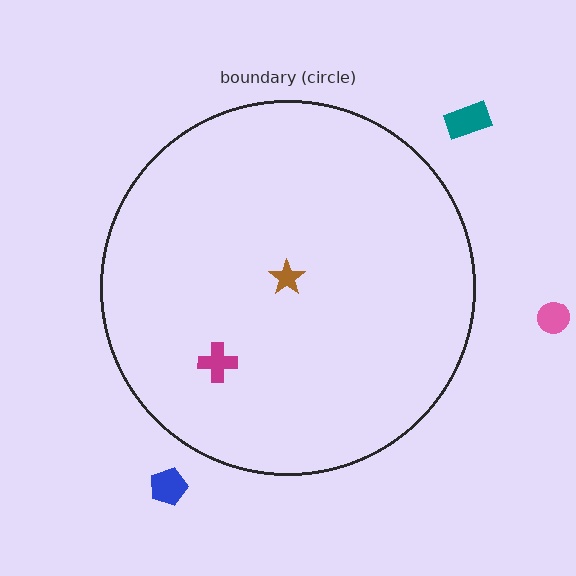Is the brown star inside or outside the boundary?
Inside.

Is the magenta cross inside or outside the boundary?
Inside.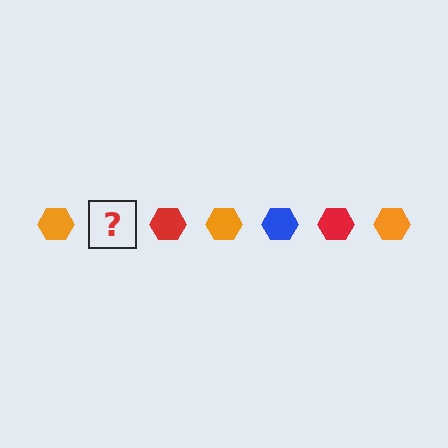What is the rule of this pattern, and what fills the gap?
The rule is that the pattern cycles through orange, blue, red hexagons. The gap should be filled with a blue hexagon.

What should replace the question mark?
The question mark should be replaced with a blue hexagon.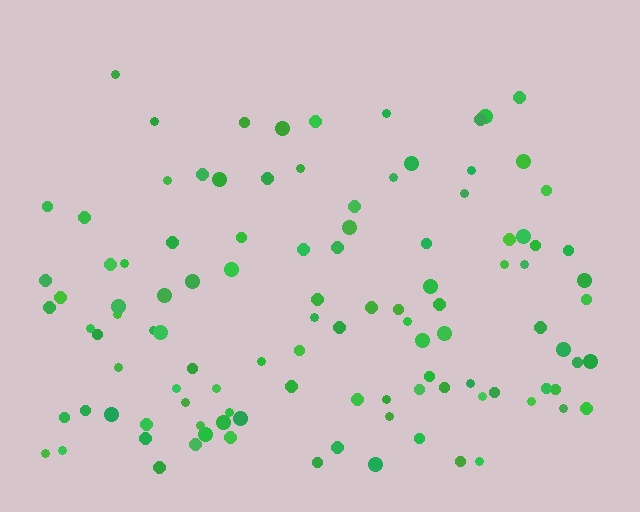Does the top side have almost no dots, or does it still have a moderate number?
Still a moderate number, just noticeably fewer than the bottom.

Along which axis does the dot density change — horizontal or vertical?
Vertical.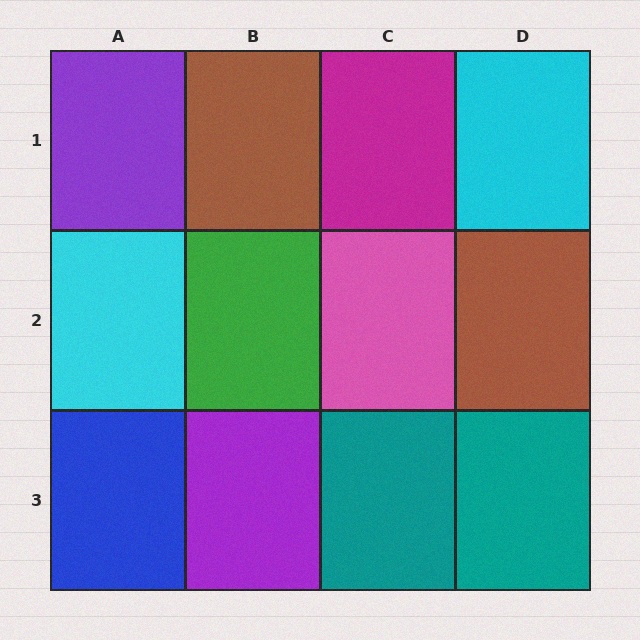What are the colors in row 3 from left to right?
Blue, purple, teal, teal.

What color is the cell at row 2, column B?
Green.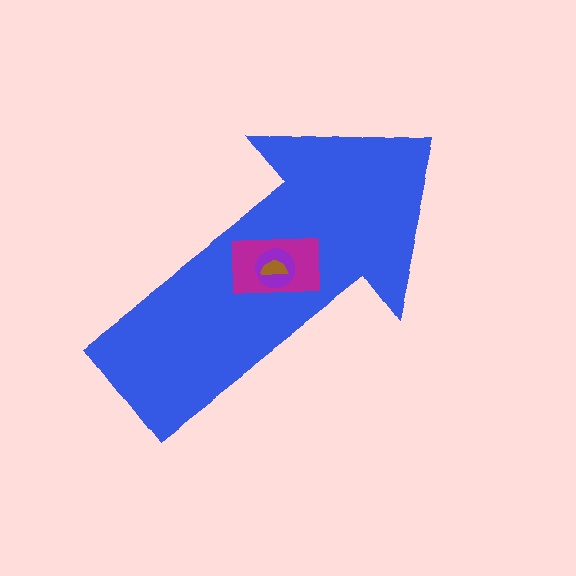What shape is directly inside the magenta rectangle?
The purple circle.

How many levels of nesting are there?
4.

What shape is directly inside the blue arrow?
The magenta rectangle.